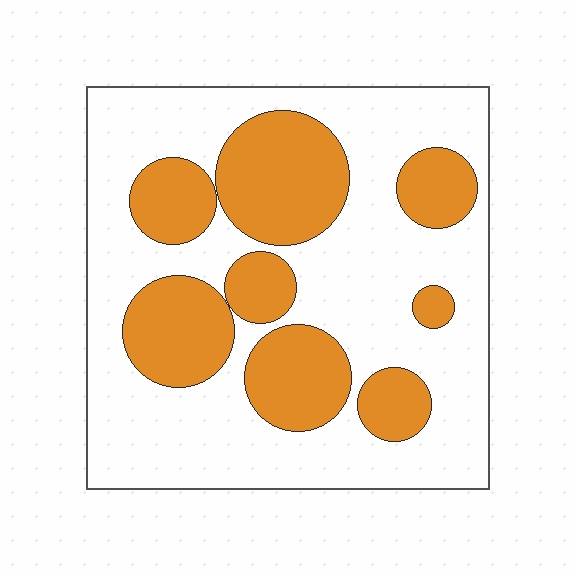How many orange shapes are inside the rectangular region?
8.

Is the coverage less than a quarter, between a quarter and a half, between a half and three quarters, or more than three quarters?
Between a quarter and a half.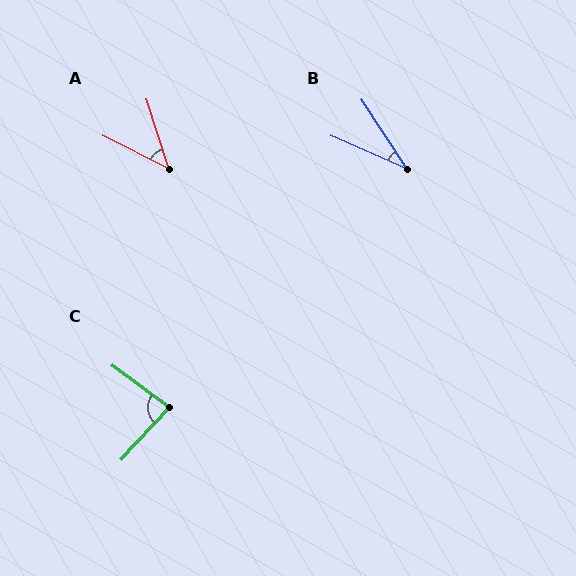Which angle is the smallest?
B, at approximately 33 degrees.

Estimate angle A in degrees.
Approximately 46 degrees.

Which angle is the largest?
C, at approximately 84 degrees.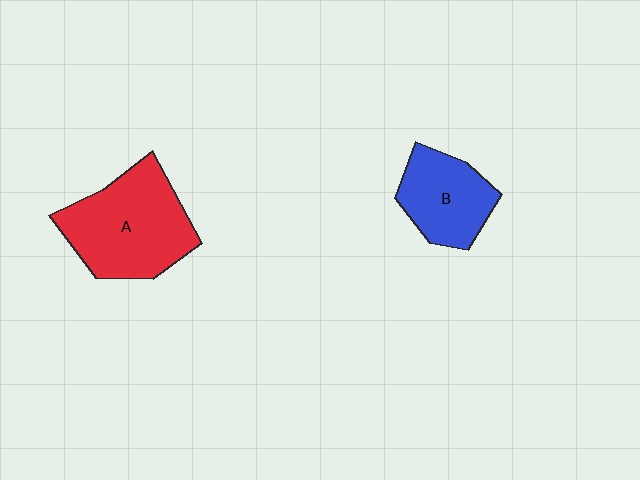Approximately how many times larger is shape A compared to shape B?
Approximately 1.6 times.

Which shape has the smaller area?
Shape B (blue).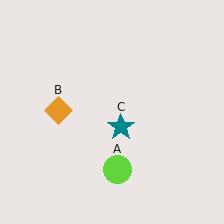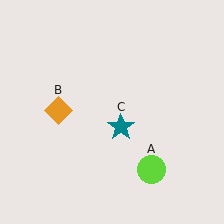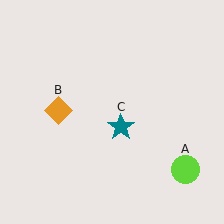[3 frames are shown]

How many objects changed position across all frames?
1 object changed position: lime circle (object A).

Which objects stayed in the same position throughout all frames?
Orange diamond (object B) and teal star (object C) remained stationary.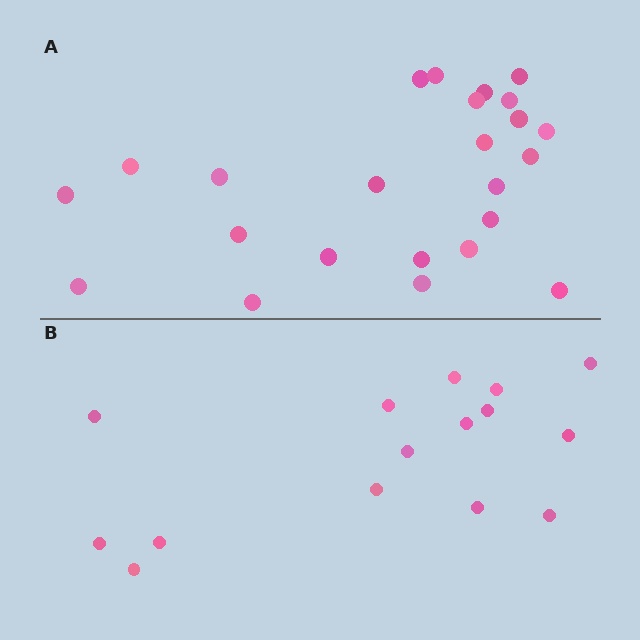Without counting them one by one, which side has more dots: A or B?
Region A (the top region) has more dots.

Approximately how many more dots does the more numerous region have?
Region A has roughly 8 or so more dots than region B.